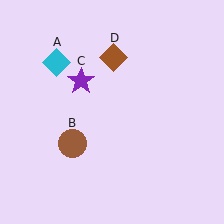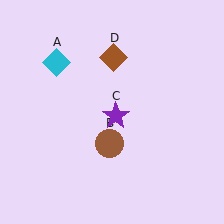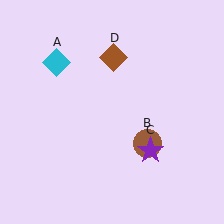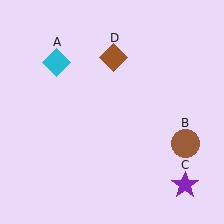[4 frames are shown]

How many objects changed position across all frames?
2 objects changed position: brown circle (object B), purple star (object C).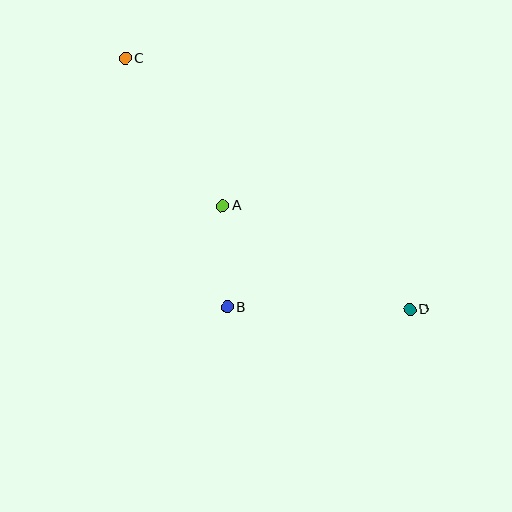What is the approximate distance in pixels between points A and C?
The distance between A and C is approximately 176 pixels.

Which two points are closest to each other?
Points A and B are closest to each other.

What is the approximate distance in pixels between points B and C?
The distance between B and C is approximately 269 pixels.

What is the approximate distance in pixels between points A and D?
The distance between A and D is approximately 214 pixels.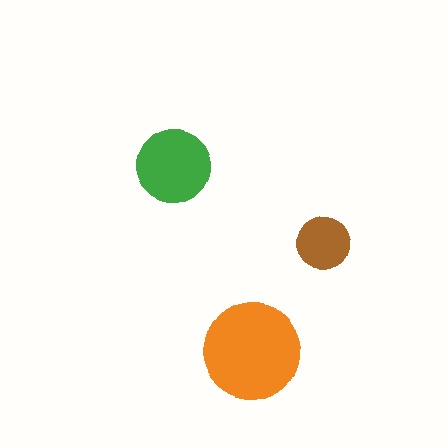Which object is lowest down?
The orange circle is bottommost.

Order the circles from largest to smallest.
the orange one, the green one, the brown one.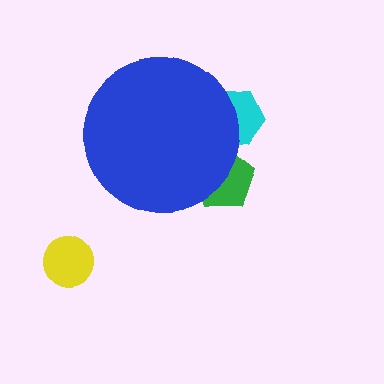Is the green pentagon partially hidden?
Yes, the green pentagon is partially hidden behind the blue circle.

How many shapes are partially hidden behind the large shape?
2 shapes are partially hidden.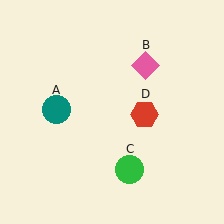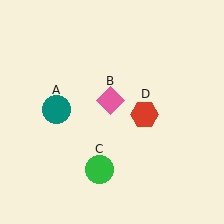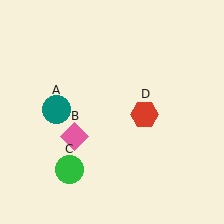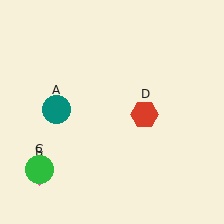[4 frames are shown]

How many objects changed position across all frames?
2 objects changed position: pink diamond (object B), green circle (object C).